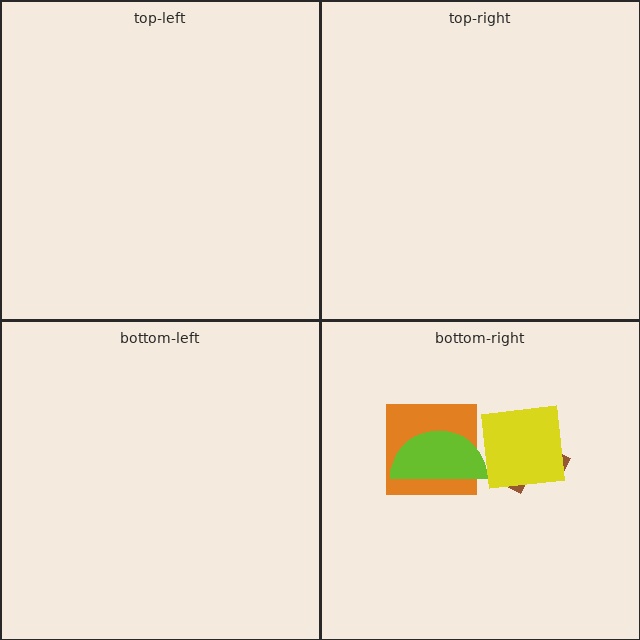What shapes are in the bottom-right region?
The orange square, the brown cross, the yellow square, the lime semicircle.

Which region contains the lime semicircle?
The bottom-right region.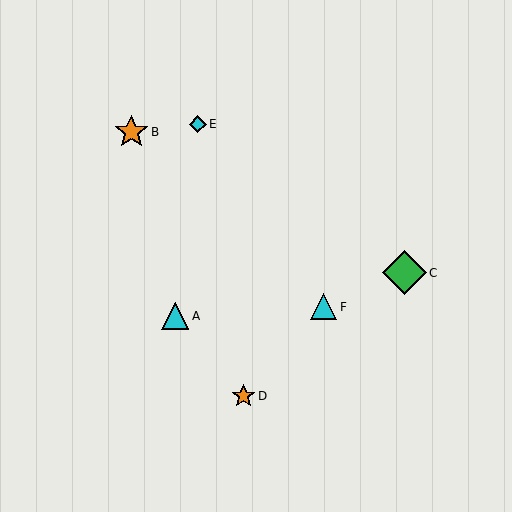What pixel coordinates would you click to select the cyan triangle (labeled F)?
Click at (324, 307) to select the cyan triangle F.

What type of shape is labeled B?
Shape B is an orange star.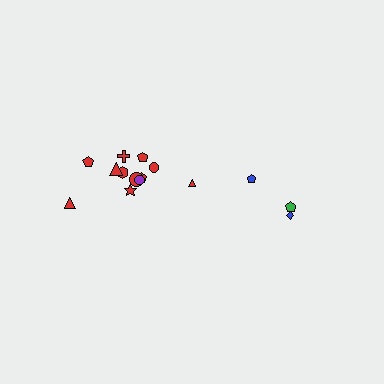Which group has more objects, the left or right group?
The left group.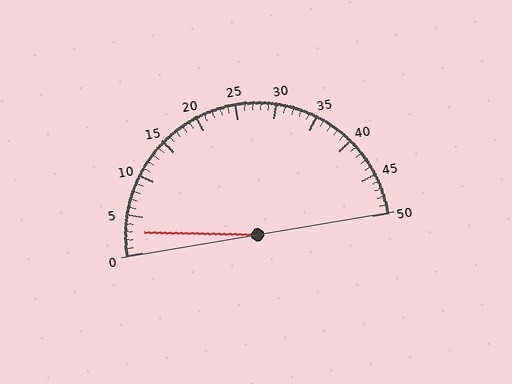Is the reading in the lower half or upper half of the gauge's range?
The reading is in the lower half of the range (0 to 50).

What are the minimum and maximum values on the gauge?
The gauge ranges from 0 to 50.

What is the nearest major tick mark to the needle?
The nearest major tick mark is 5.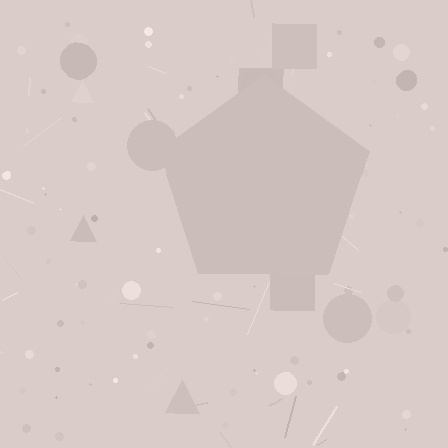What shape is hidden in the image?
A pentagon is hidden in the image.